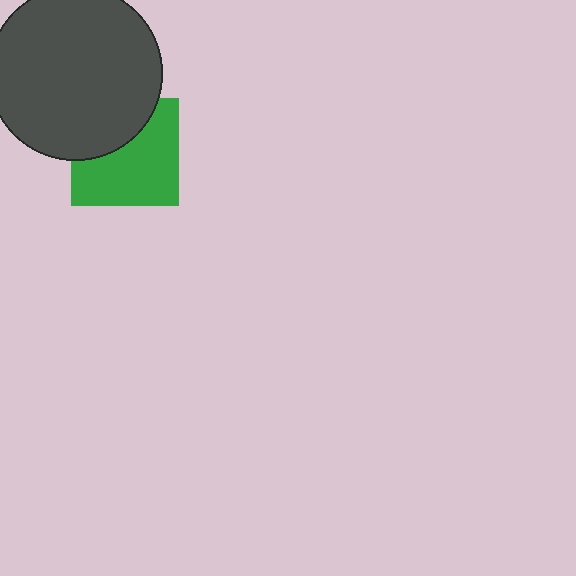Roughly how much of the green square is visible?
About half of it is visible (roughly 64%).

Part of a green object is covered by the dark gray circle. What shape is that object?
It is a square.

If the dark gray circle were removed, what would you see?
You would see the complete green square.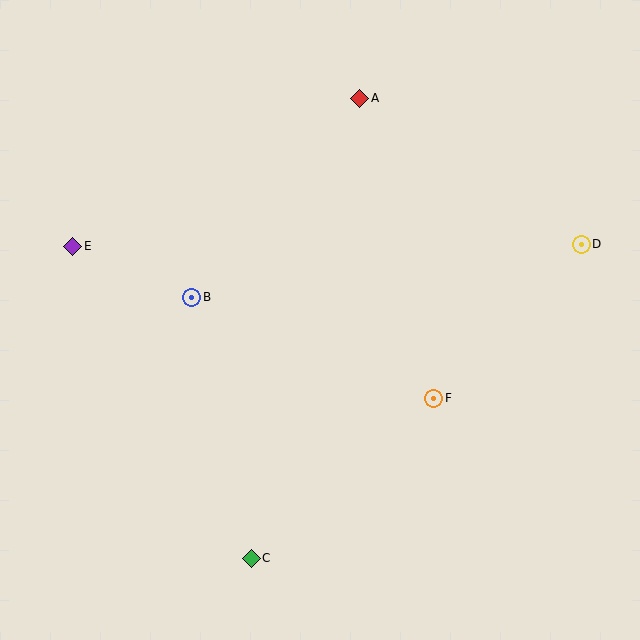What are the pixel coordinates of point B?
Point B is at (192, 298).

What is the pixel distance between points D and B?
The distance between D and B is 393 pixels.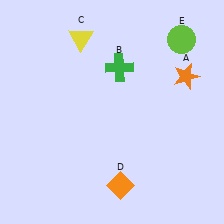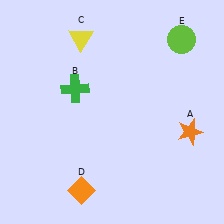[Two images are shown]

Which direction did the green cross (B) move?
The green cross (B) moved left.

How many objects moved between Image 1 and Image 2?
3 objects moved between the two images.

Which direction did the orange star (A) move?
The orange star (A) moved down.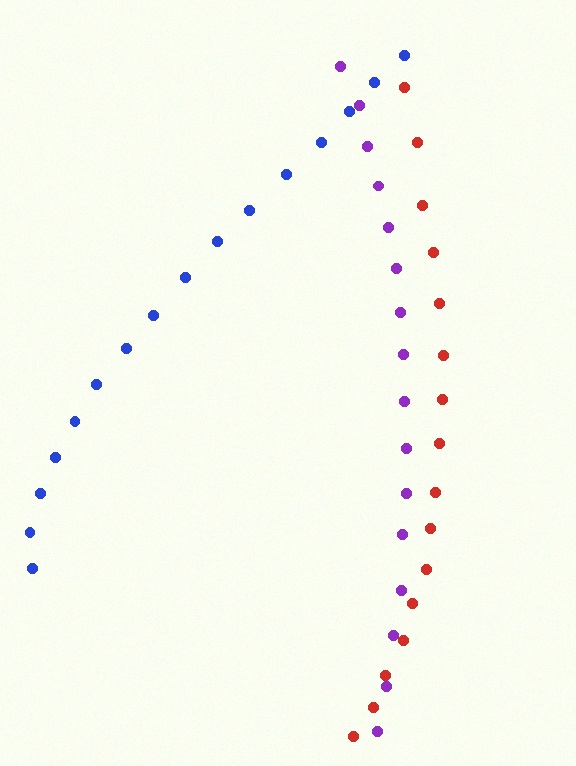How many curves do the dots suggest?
There are 3 distinct paths.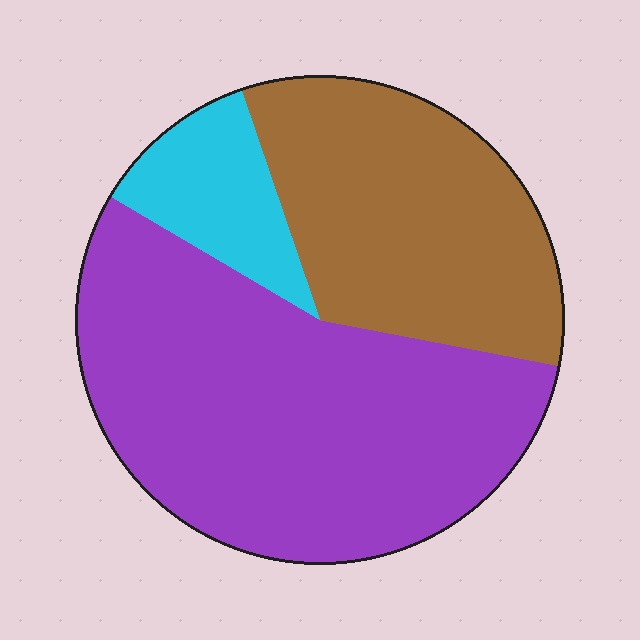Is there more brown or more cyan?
Brown.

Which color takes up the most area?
Purple, at roughly 55%.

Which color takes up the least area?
Cyan, at roughly 10%.